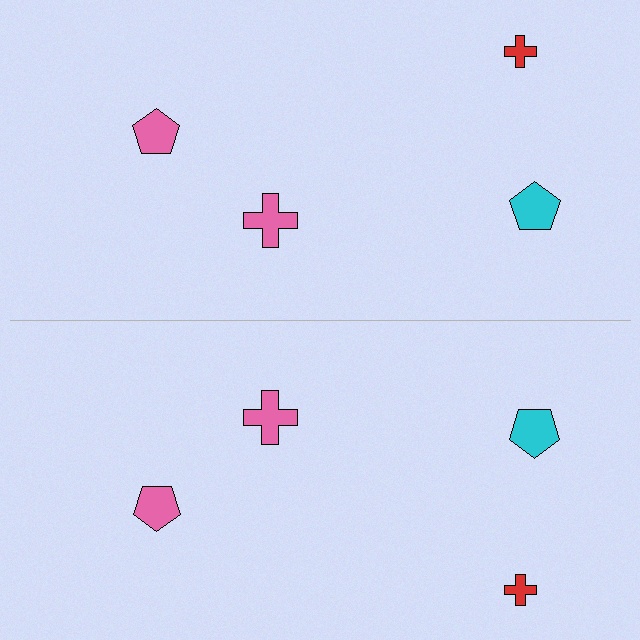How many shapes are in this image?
There are 8 shapes in this image.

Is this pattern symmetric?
Yes, this pattern has bilateral (reflection) symmetry.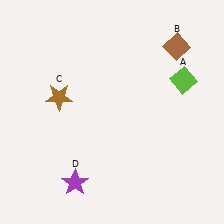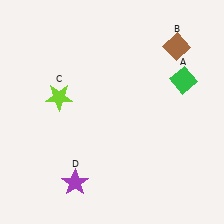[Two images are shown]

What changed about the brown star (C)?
In Image 1, C is brown. In Image 2, it changed to lime.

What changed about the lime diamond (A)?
In Image 1, A is lime. In Image 2, it changed to green.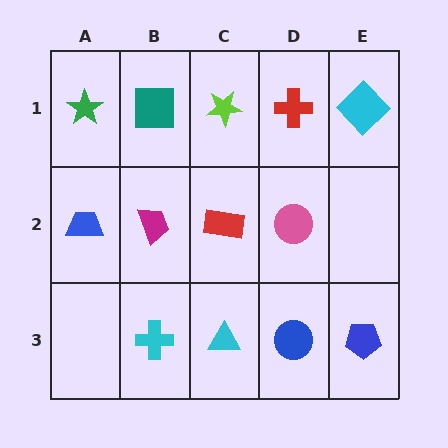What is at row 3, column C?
A cyan triangle.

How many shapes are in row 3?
4 shapes.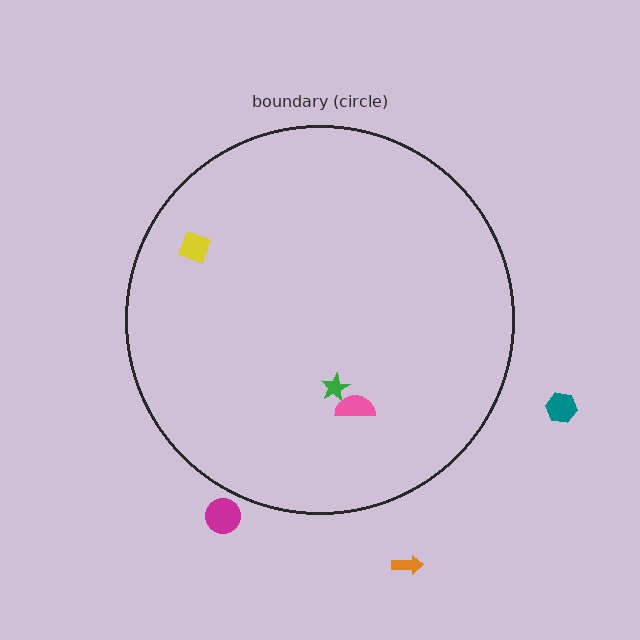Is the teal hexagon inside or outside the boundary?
Outside.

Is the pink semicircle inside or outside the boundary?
Inside.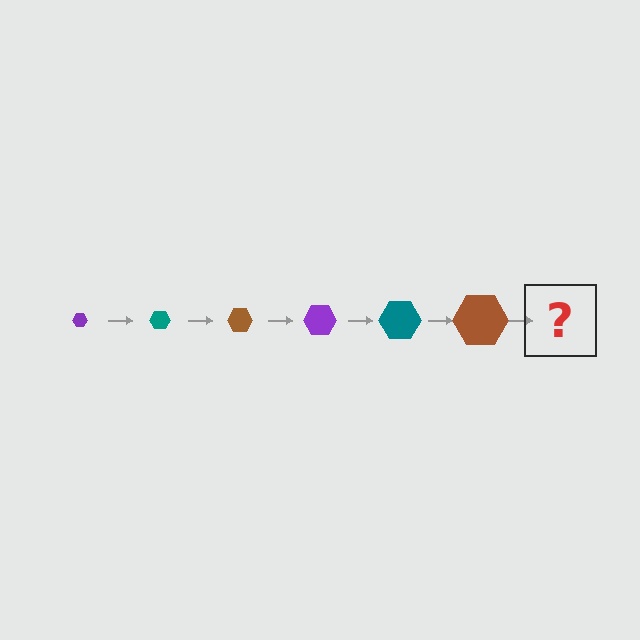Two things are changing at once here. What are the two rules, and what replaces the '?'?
The two rules are that the hexagon grows larger each step and the color cycles through purple, teal, and brown. The '?' should be a purple hexagon, larger than the previous one.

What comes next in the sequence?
The next element should be a purple hexagon, larger than the previous one.